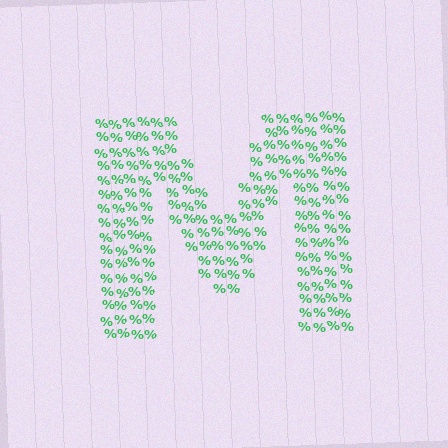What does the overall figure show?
The overall figure shows the letter M.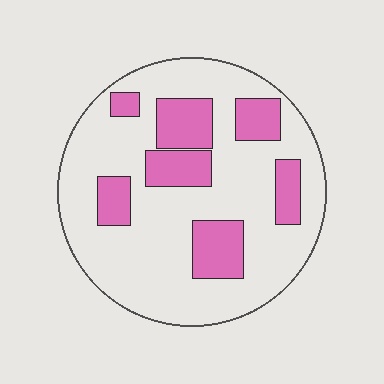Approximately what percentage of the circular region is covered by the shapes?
Approximately 25%.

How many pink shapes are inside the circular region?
7.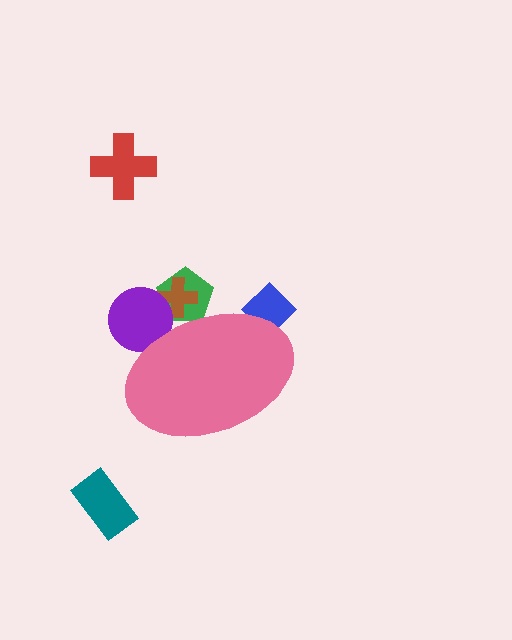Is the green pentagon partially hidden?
Yes, the green pentagon is partially hidden behind the pink ellipse.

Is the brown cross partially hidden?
Yes, the brown cross is partially hidden behind the pink ellipse.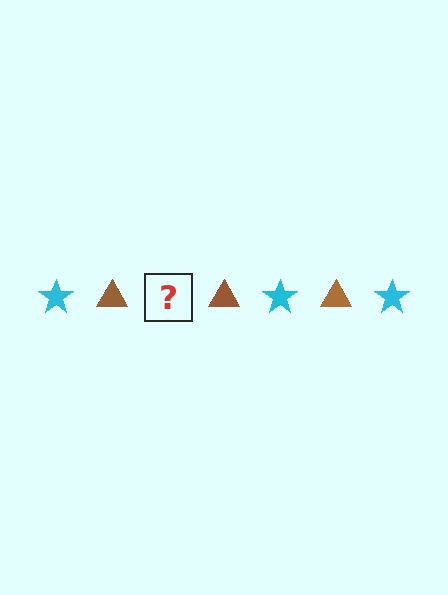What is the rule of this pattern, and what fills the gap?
The rule is that the pattern alternates between cyan star and brown triangle. The gap should be filled with a cyan star.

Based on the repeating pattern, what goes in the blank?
The blank should be a cyan star.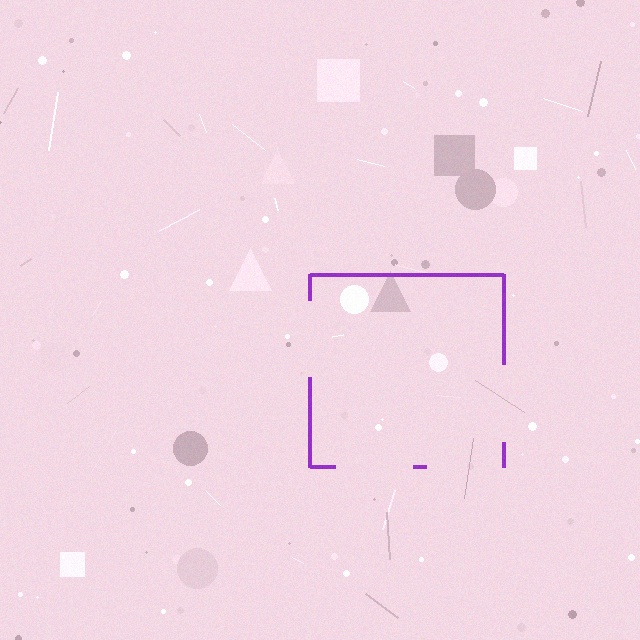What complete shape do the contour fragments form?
The contour fragments form a square.